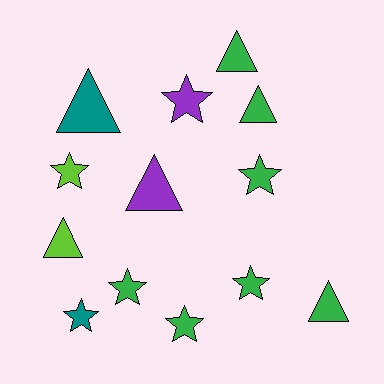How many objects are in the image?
There are 13 objects.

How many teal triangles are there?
There is 1 teal triangle.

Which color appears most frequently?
Green, with 7 objects.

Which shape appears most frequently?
Star, with 7 objects.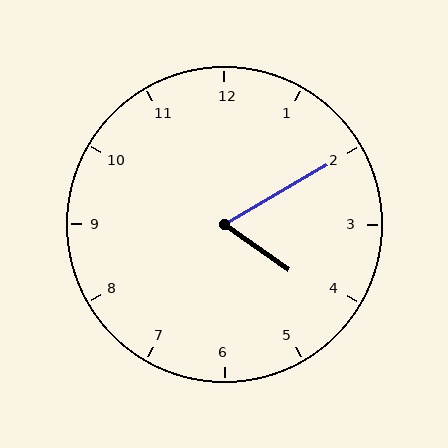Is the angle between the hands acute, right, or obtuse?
It is acute.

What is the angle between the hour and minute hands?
Approximately 65 degrees.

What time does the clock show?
4:10.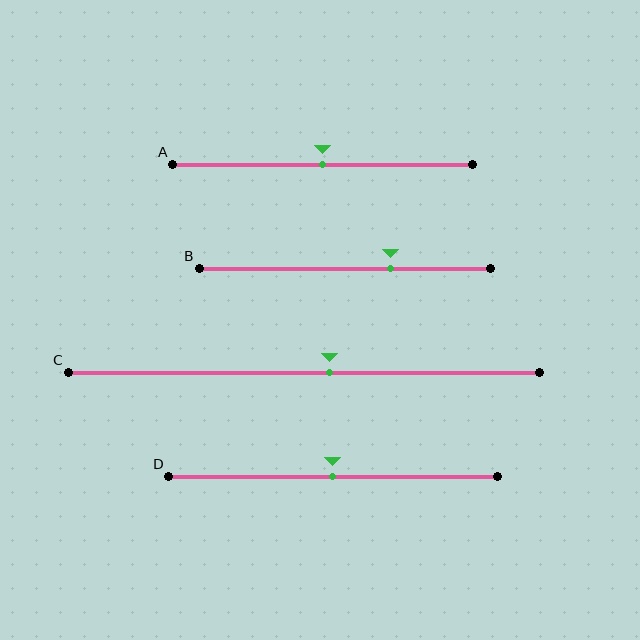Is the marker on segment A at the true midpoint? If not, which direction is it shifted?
Yes, the marker on segment A is at the true midpoint.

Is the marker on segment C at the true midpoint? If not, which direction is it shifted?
No, the marker on segment C is shifted to the right by about 5% of the segment length.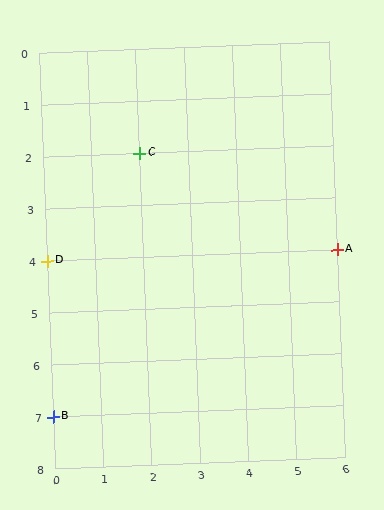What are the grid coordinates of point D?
Point D is at grid coordinates (0, 4).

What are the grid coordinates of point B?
Point B is at grid coordinates (0, 7).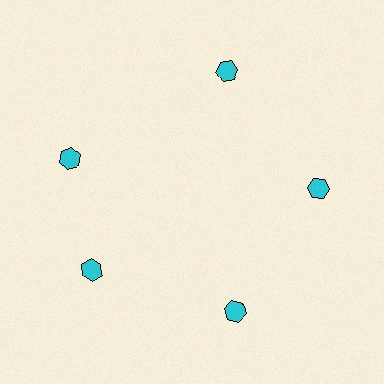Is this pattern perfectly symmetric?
No. The 5 cyan hexagons are arranged in a ring, but one element near the 10 o'clock position is rotated out of alignment along the ring, breaking the 5-fold rotational symmetry.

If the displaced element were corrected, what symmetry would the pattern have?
It would have 5-fold rotational symmetry — the pattern would map onto itself every 72 degrees.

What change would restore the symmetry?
The symmetry would be restored by rotating it back into even spacing with its neighbors so that all 5 hexagons sit at equal angles and equal distance from the center.